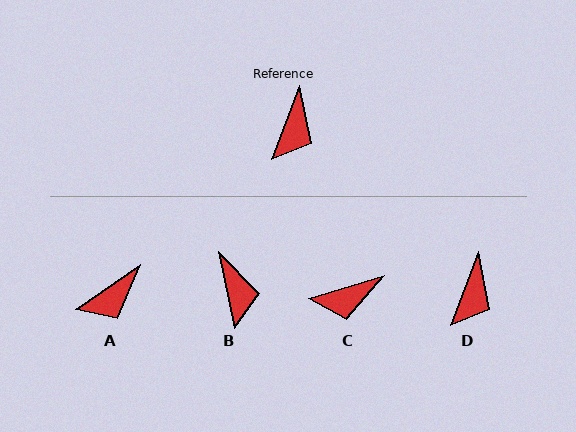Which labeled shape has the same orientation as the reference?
D.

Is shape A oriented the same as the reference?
No, it is off by about 34 degrees.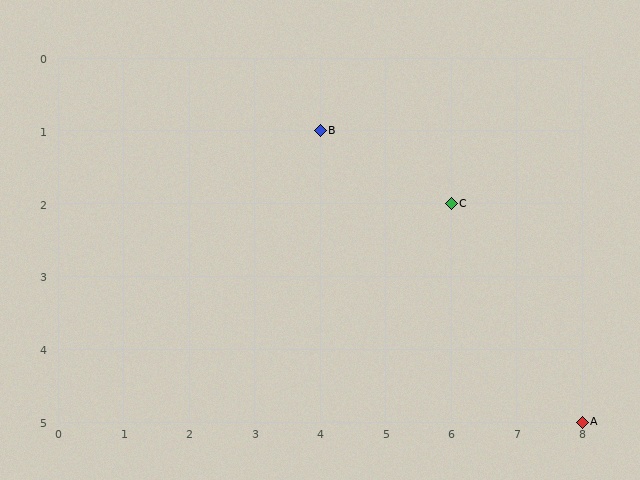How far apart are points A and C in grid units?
Points A and C are 2 columns and 3 rows apart (about 3.6 grid units diagonally).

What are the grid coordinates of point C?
Point C is at grid coordinates (6, 2).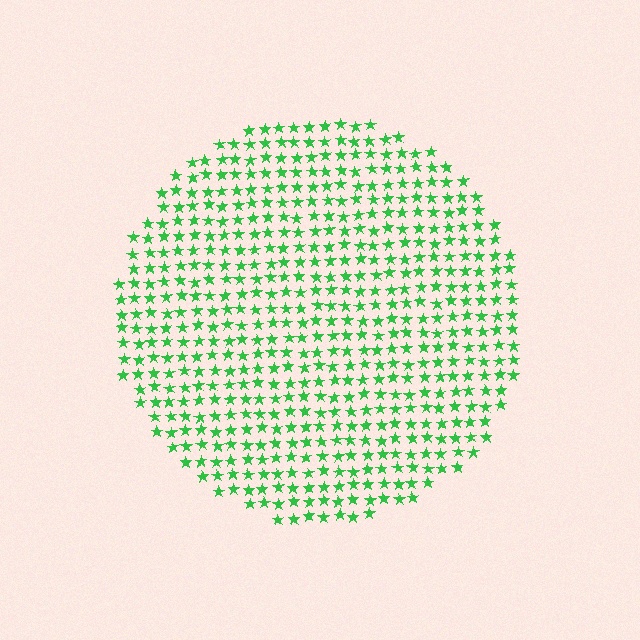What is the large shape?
The large shape is a circle.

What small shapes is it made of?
It is made of small stars.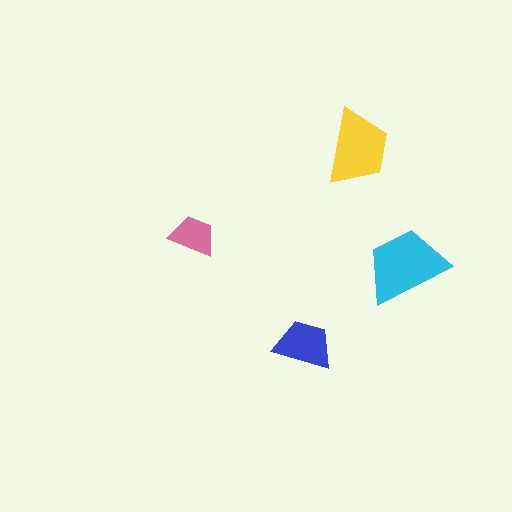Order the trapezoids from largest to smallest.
the cyan one, the yellow one, the blue one, the pink one.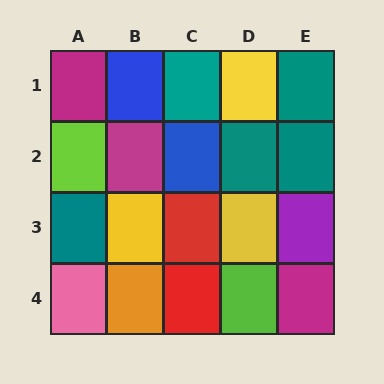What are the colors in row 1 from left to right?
Magenta, blue, teal, yellow, teal.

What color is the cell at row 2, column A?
Lime.